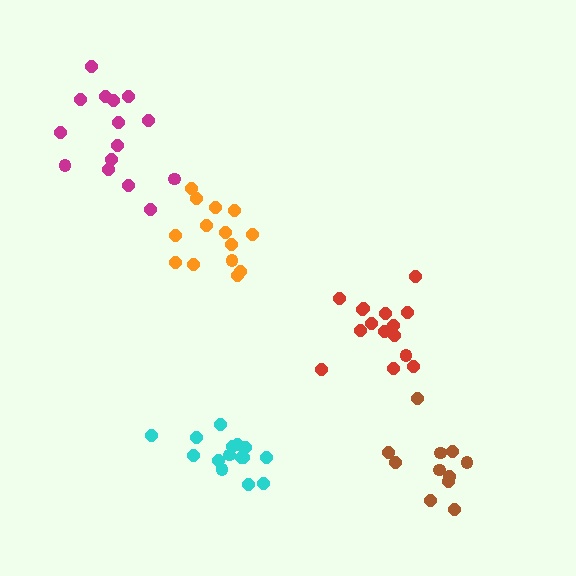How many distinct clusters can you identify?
There are 5 distinct clusters.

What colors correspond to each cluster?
The clusters are colored: red, brown, cyan, orange, magenta.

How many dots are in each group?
Group 1: 15 dots, Group 2: 11 dots, Group 3: 15 dots, Group 4: 14 dots, Group 5: 15 dots (70 total).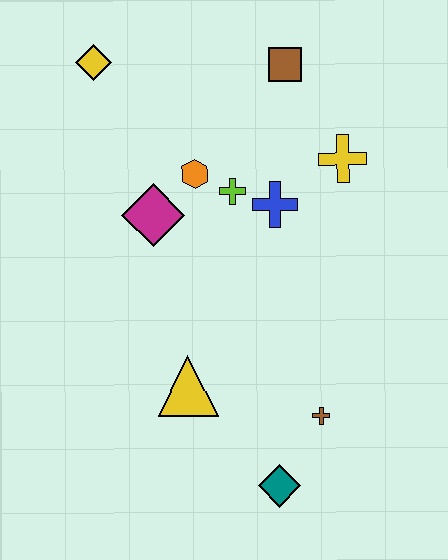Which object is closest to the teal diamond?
The brown cross is closest to the teal diamond.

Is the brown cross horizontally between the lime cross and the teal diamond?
No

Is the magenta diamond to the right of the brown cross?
No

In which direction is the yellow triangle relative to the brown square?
The yellow triangle is below the brown square.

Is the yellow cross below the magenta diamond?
No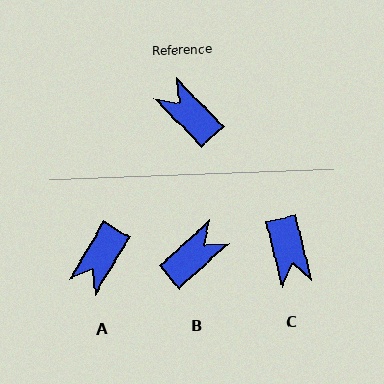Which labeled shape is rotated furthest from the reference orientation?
C, about 150 degrees away.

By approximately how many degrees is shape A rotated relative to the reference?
Approximately 105 degrees counter-clockwise.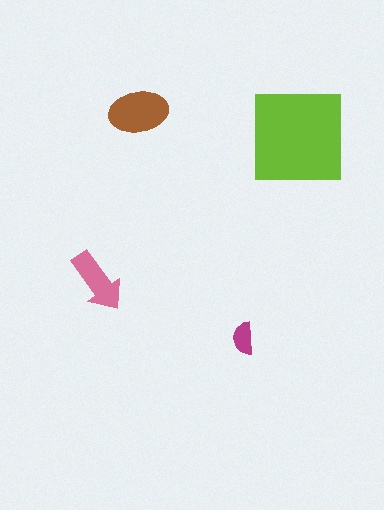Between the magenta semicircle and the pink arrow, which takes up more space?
The pink arrow.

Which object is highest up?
The brown ellipse is topmost.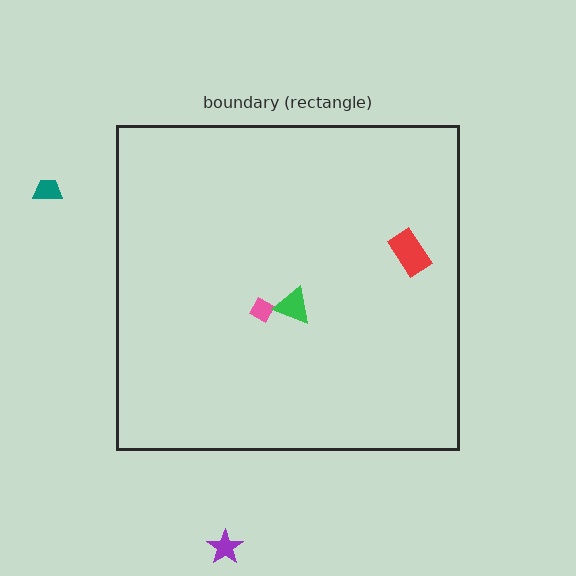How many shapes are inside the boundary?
3 inside, 2 outside.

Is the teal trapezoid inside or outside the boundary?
Outside.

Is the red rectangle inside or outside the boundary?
Inside.